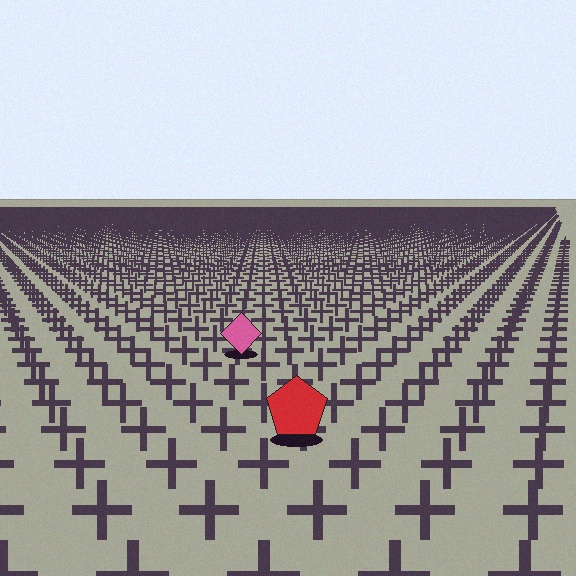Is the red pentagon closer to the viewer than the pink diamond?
Yes. The red pentagon is closer — you can tell from the texture gradient: the ground texture is coarser near it.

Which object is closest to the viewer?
The red pentagon is closest. The texture marks near it are larger and more spread out.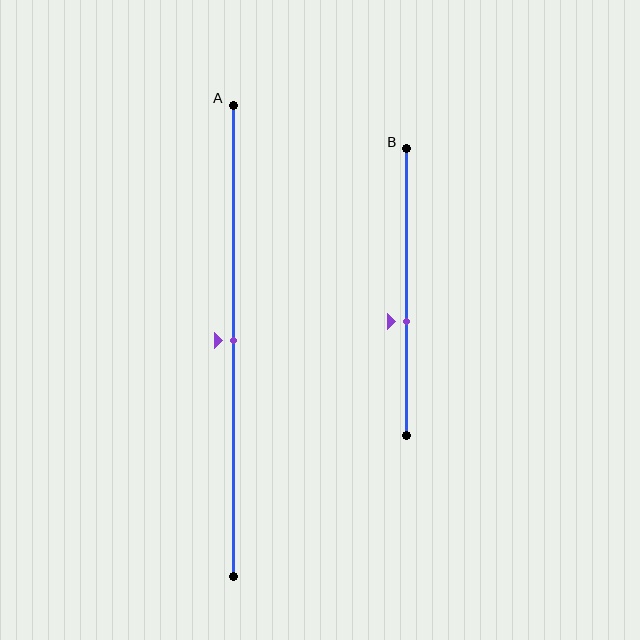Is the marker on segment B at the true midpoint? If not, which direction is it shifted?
No, the marker on segment B is shifted downward by about 10% of the segment length.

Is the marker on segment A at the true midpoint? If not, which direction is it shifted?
Yes, the marker on segment A is at the true midpoint.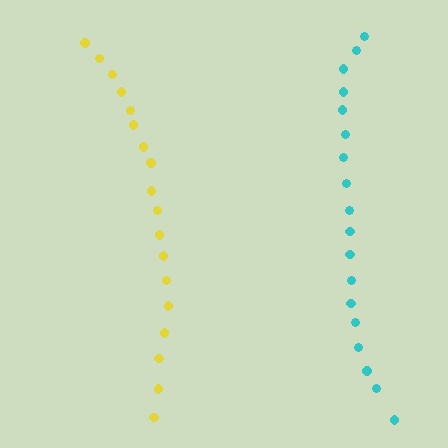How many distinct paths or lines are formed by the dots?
There are 2 distinct paths.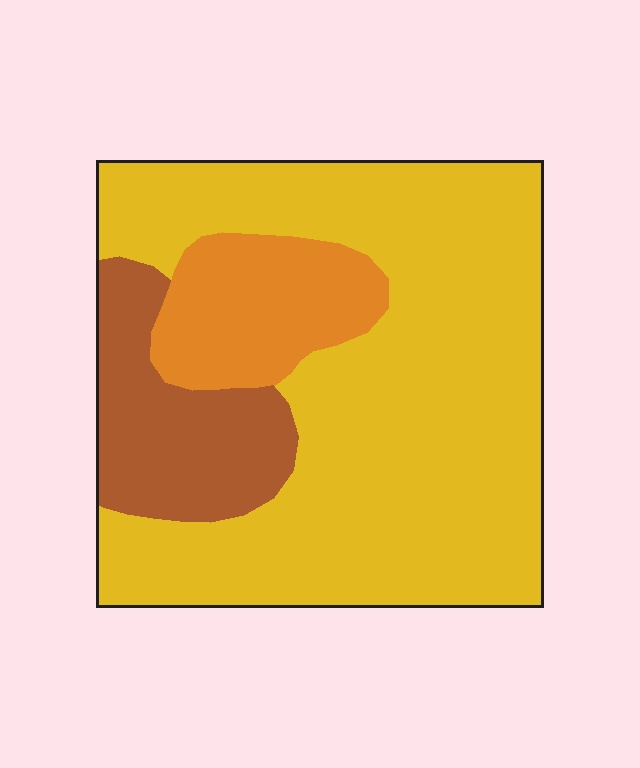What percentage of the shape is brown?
Brown takes up about one sixth (1/6) of the shape.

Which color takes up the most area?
Yellow, at roughly 70%.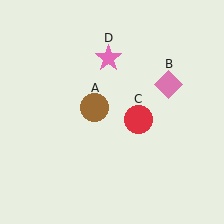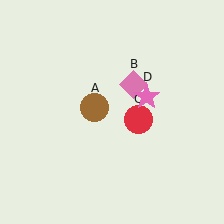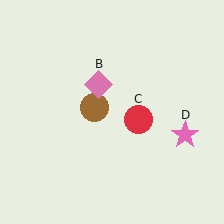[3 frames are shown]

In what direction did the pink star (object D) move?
The pink star (object D) moved down and to the right.